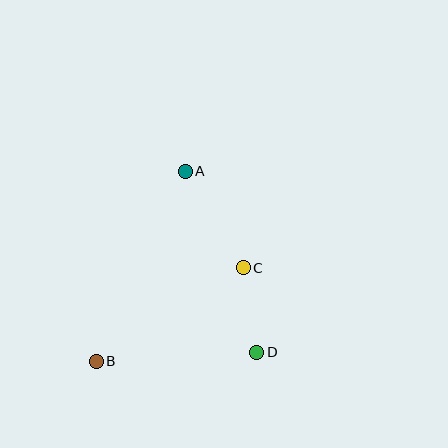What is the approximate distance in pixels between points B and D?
The distance between B and D is approximately 161 pixels.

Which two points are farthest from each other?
Points A and B are farthest from each other.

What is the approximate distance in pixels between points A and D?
The distance between A and D is approximately 194 pixels.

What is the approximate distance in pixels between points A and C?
The distance between A and C is approximately 113 pixels.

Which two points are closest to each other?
Points C and D are closest to each other.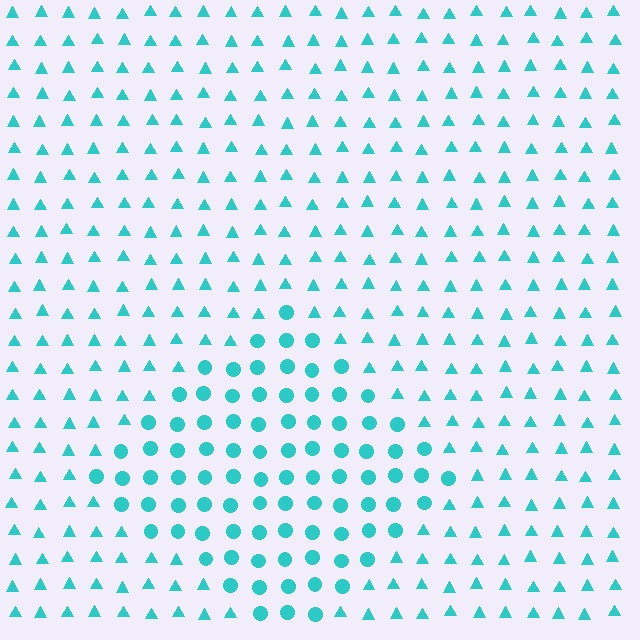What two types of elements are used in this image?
The image uses circles inside the diamond region and triangles outside it.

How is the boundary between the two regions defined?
The boundary is defined by a change in element shape: circles inside vs. triangles outside. All elements share the same color and spacing.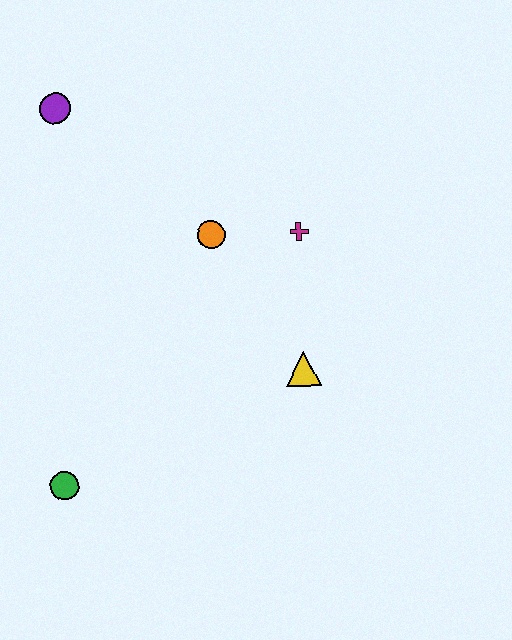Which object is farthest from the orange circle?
The green circle is farthest from the orange circle.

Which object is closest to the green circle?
The yellow triangle is closest to the green circle.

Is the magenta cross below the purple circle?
Yes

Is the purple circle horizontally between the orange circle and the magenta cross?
No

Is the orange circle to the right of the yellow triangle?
No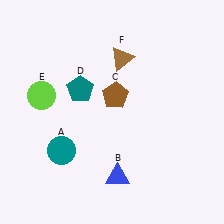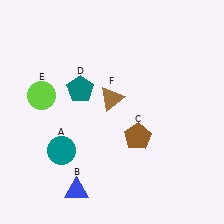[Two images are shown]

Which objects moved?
The objects that moved are: the blue triangle (B), the brown pentagon (C), the brown triangle (F).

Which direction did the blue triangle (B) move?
The blue triangle (B) moved left.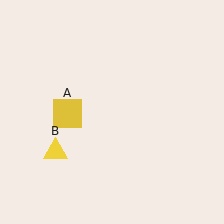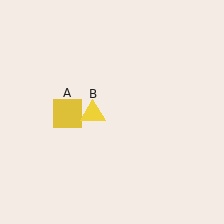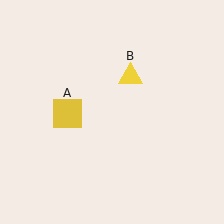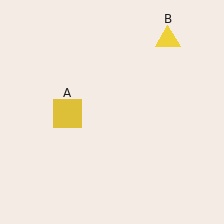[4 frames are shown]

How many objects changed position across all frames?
1 object changed position: yellow triangle (object B).